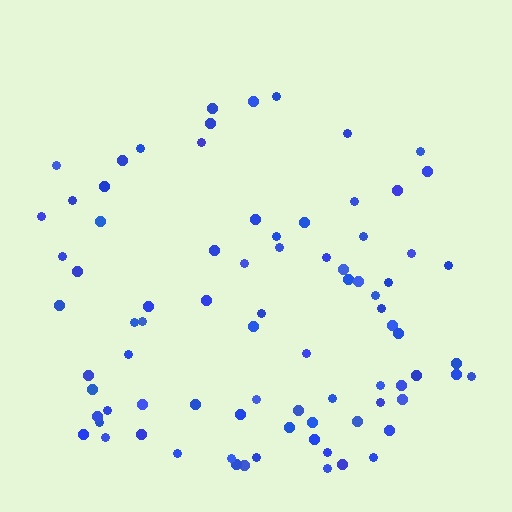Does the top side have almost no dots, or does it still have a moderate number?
Still a moderate number, just noticeably fewer than the bottom.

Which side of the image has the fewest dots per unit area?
The top.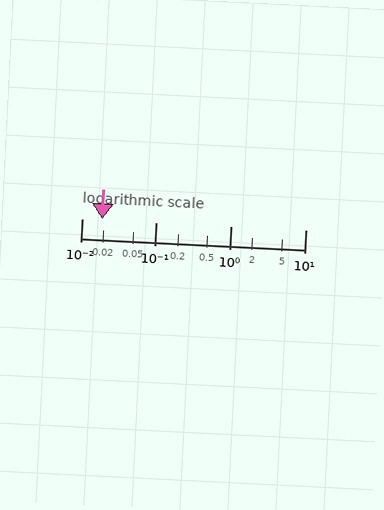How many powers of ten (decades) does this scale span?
The scale spans 3 decades, from 0.01 to 10.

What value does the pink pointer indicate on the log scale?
The pointer indicates approximately 0.019.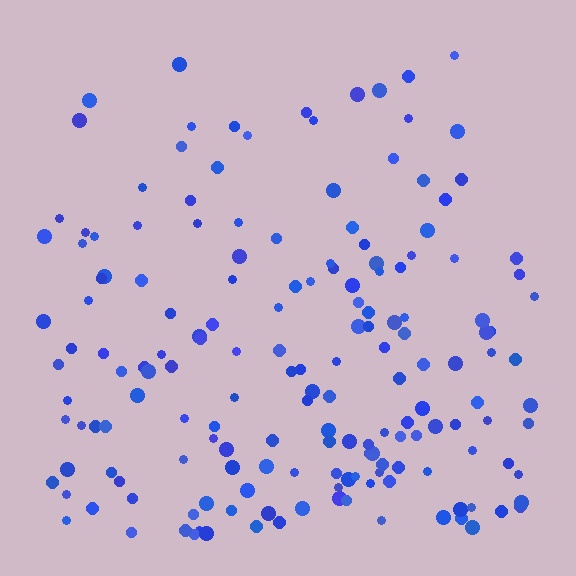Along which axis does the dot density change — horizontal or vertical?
Vertical.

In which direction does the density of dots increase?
From top to bottom, with the bottom side densest.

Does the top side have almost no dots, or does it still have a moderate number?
Still a moderate number, just noticeably fewer than the bottom.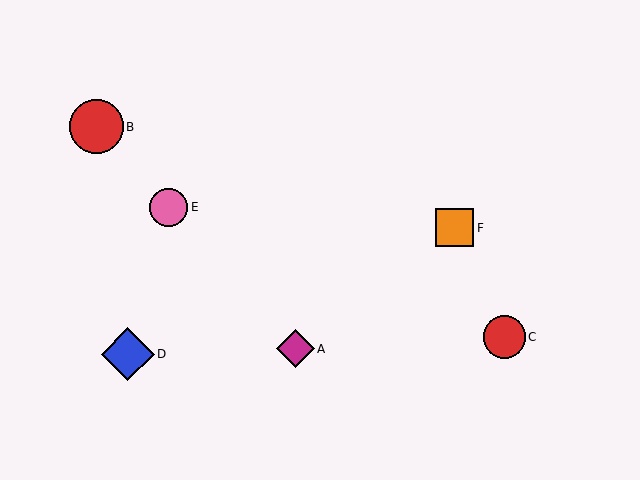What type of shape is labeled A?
Shape A is a magenta diamond.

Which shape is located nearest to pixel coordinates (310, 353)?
The magenta diamond (labeled A) at (296, 349) is nearest to that location.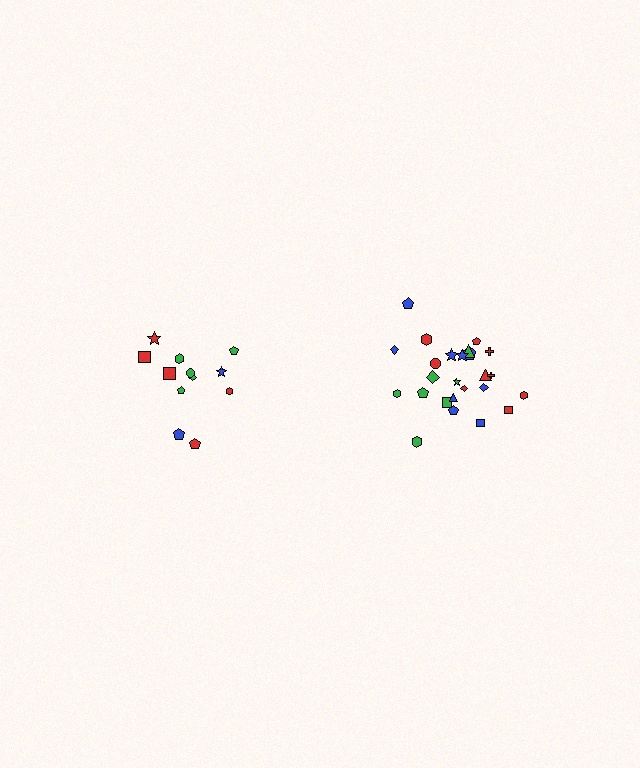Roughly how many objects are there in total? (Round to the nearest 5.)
Roughly 35 objects in total.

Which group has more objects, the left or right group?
The right group.